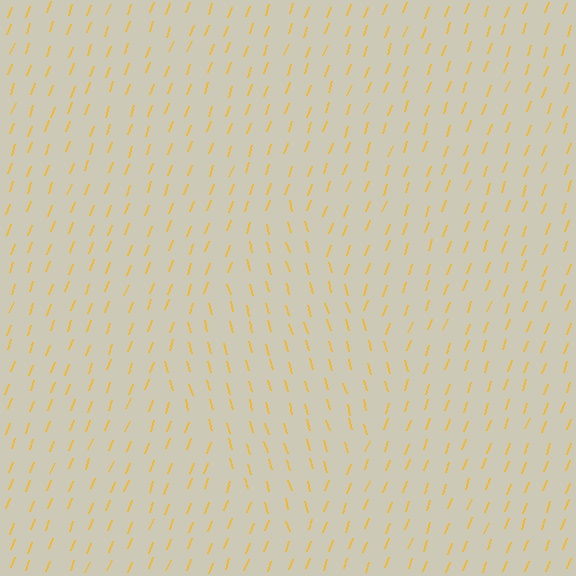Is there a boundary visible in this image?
Yes, there is a texture boundary formed by a change in line orientation.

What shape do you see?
I see a diamond.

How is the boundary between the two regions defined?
The boundary is defined purely by a change in line orientation (approximately 36 degrees difference). All lines are the same color and thickness.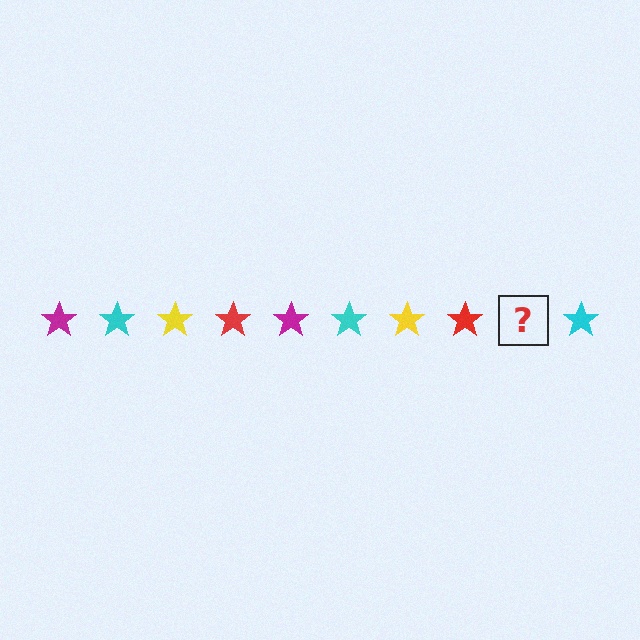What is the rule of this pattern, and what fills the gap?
The rule is that the pattern cycles through magenta, cyan, yellow, red stars. The gap should be filled with a magenta star.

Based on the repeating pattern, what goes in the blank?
The blank should be a magenta star.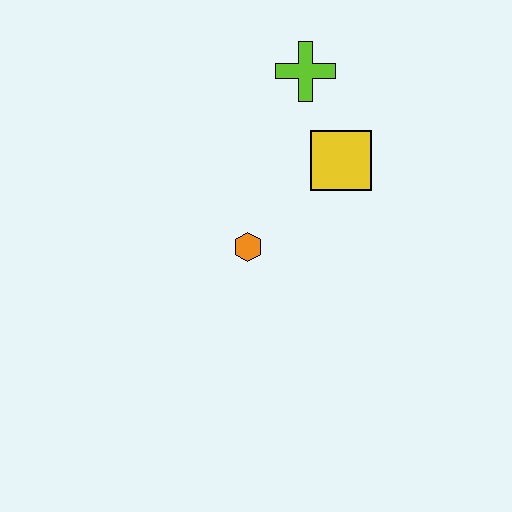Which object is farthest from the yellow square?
The orange hexagon is farthest from the yellow square.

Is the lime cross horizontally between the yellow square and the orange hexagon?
Yes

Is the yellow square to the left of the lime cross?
No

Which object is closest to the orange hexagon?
The yellow square is closest to the orange hexagon.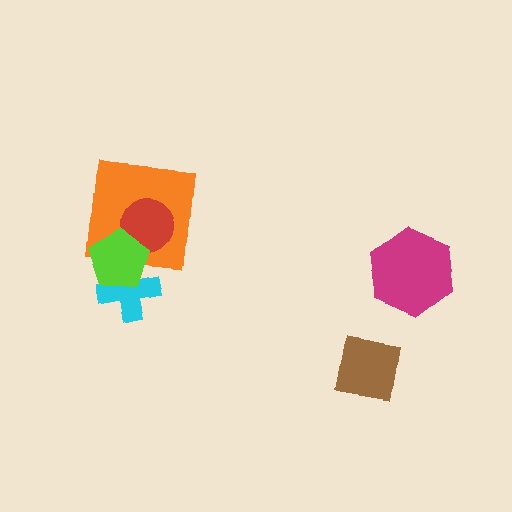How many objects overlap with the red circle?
2 objects overlap with the red circle.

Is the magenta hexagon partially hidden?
No, no other shape covers it.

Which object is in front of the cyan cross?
The lime pentagon is in front of the cyan cross.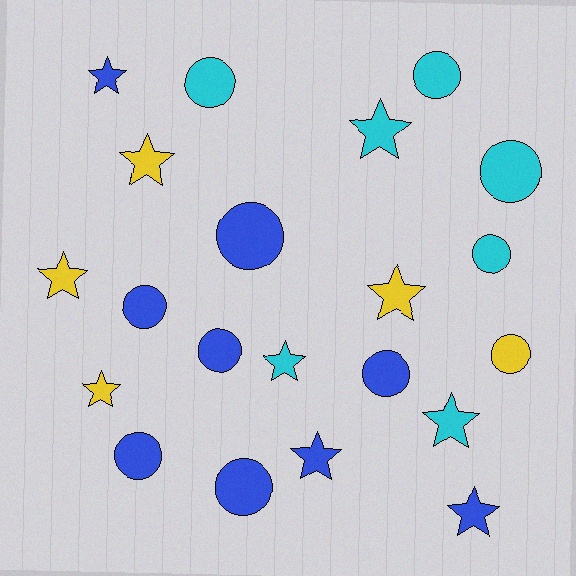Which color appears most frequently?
Blue, with 9 objects.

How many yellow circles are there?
There is 1 yellow circle.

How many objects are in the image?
There are 21 objects.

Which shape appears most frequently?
Circle, with 11 objects.